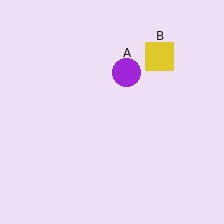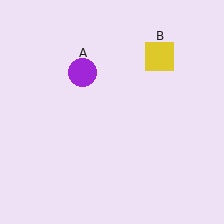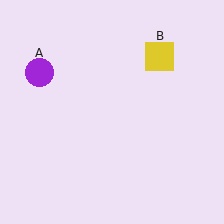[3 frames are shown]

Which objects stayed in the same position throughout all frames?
Yellow square (object B) remained stationary.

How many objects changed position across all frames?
1 object changed position: purple circle (object A).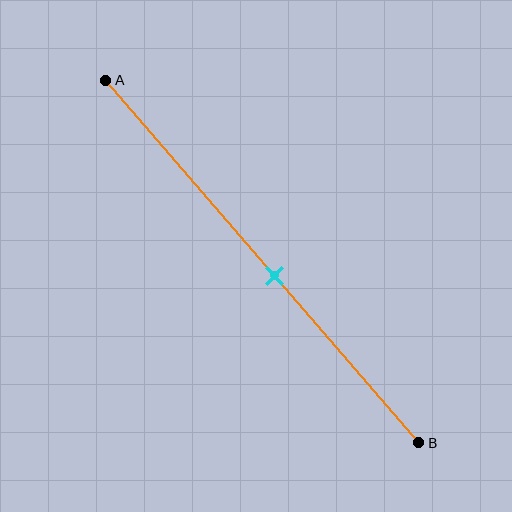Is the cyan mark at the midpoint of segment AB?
No, the mark is at about 55% from A, not at the 50% midpoint.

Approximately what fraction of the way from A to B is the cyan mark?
The cyan mark is approximately 55% of the way from A to B.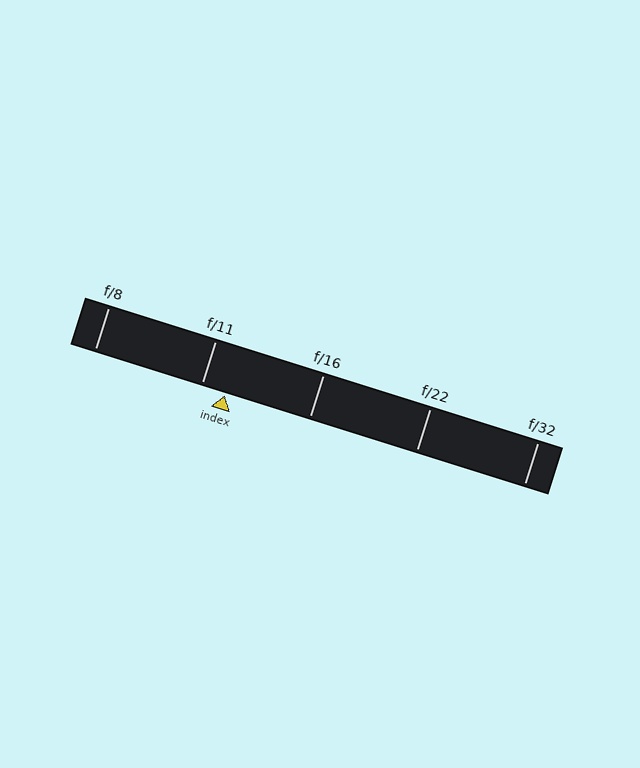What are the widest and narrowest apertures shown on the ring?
The widest aperture shown is f/8 and the narrowest is f/32.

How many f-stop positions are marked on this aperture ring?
There are 5 f-stop positions marked.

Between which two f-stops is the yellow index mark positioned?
The index mark is between f/11 and f/16.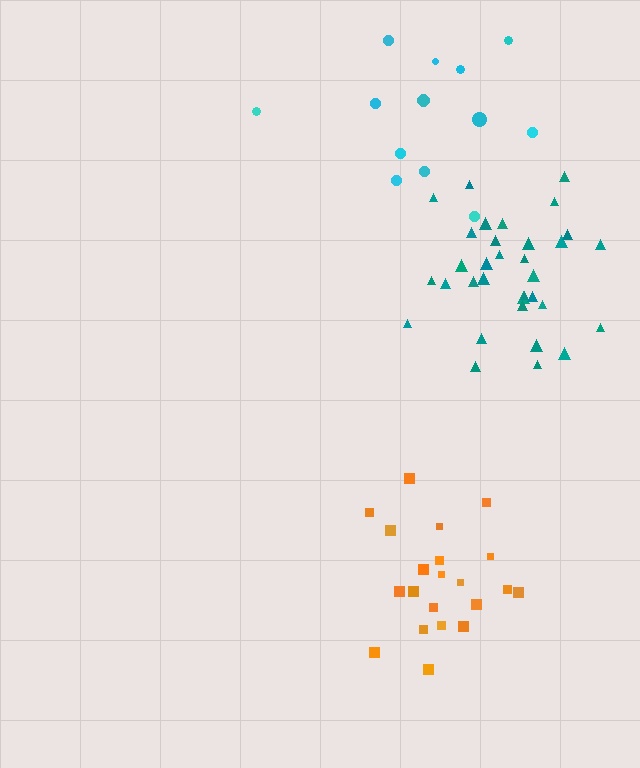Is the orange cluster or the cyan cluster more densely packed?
Orange.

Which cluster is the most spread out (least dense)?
Cyan.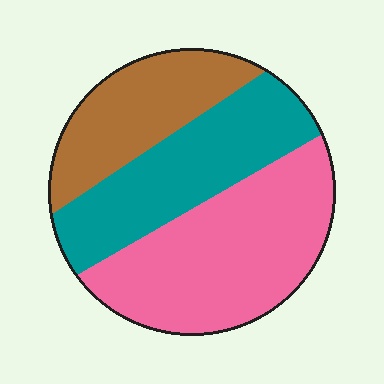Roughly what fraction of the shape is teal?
Teal covers about 30% of the shape.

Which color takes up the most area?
Pink, at roughly 45%.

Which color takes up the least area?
Brown, at roughly 25%.